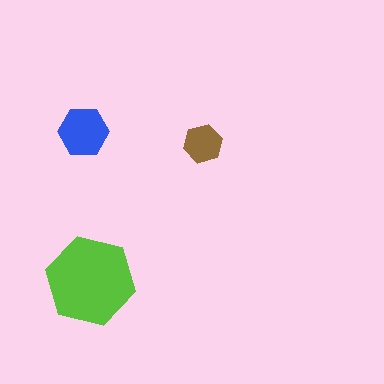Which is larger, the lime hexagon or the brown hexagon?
The lime one.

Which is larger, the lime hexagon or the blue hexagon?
The lime one.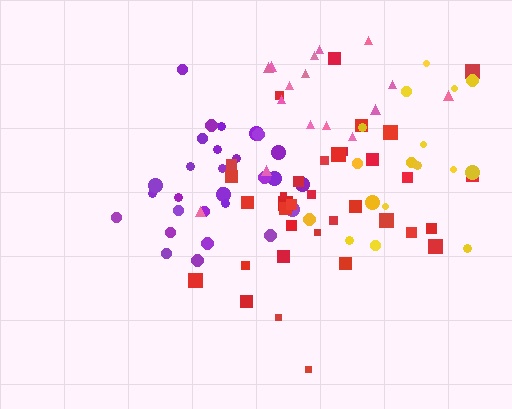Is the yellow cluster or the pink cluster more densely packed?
Yellow.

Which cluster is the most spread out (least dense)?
Pink.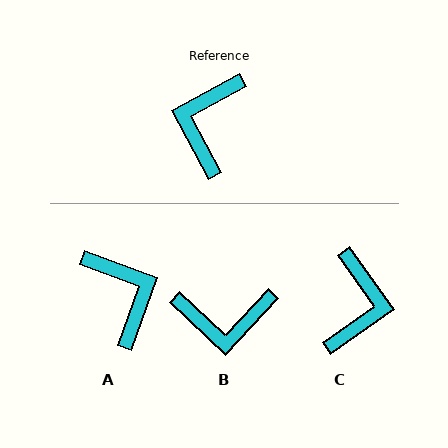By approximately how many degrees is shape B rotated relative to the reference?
Approximately 108 degrees counter-clockwise.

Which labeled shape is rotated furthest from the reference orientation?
C, about 173 degrees away.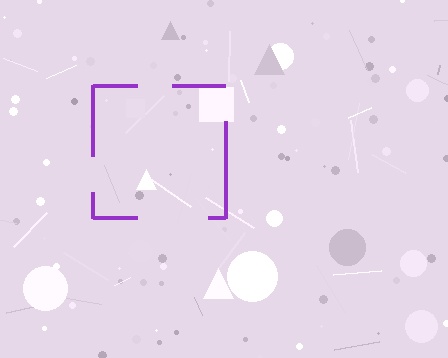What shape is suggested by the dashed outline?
The dashed outline suggests a square.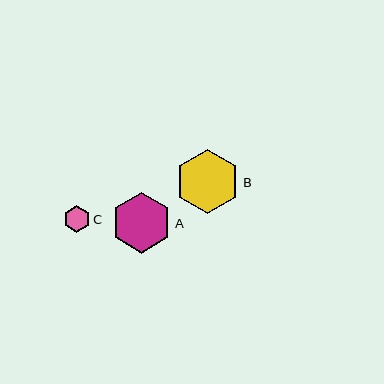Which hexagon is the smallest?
Hexagon C is the smallest with a size of approximately 27 pixels.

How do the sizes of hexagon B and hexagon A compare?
Hexagon B and hexagon A are approximately the same size.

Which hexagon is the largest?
Hexagon B is the largest with a size of approximately 65 pixels.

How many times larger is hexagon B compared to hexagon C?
Hexagon B is approximately 2.4 times the size of hexagon C.